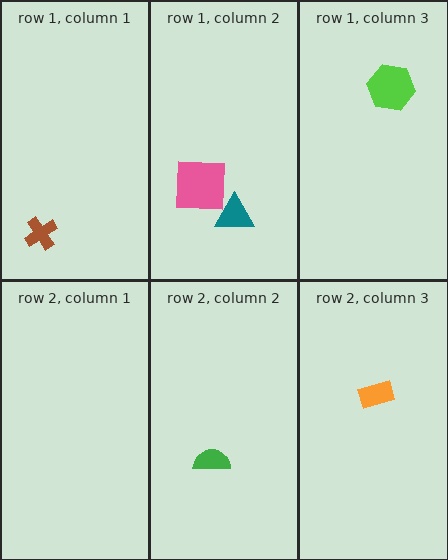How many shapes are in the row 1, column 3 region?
1.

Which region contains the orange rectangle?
The row 2, column 3 region.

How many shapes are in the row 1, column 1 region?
1.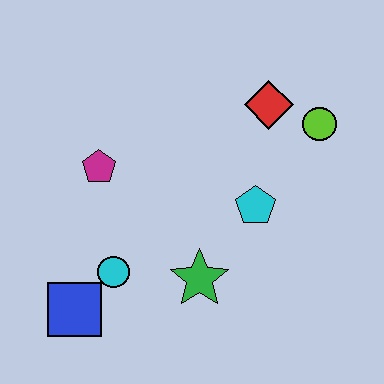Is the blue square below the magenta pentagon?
Yes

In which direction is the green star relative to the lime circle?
The green star is below the lime circle.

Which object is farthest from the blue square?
The lime circle is farthest from the blue square.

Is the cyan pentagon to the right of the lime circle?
No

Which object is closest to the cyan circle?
The blue square is closest to the cyan circle.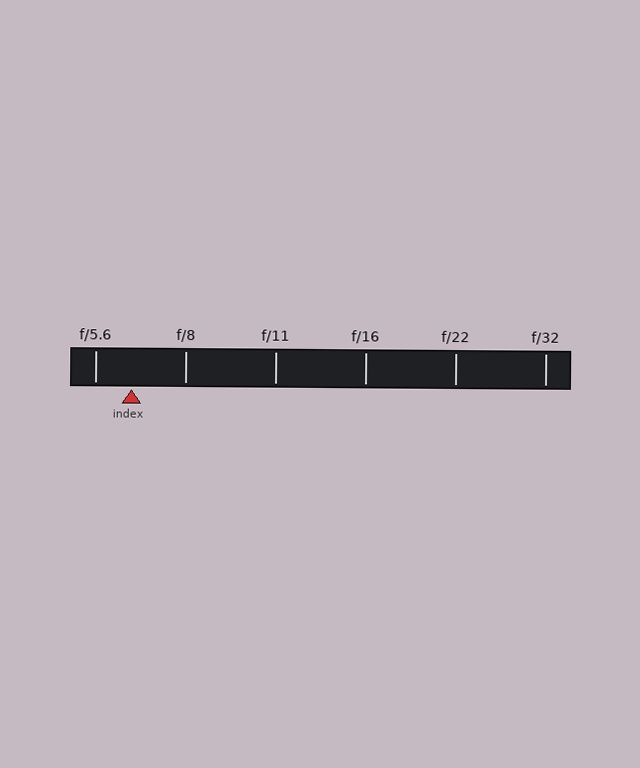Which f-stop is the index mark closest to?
The index mark is closest to f/5.6.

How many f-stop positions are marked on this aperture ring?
There are 6 f-stop positions marked.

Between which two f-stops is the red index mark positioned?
The index mark is between f/5.6 and f/8.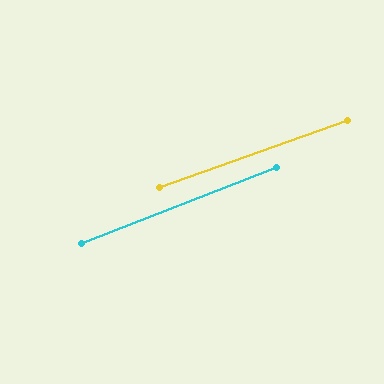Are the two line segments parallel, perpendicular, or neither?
Parallel — their directions differ by only 1.6°.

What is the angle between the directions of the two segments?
Approximately 2 degrees.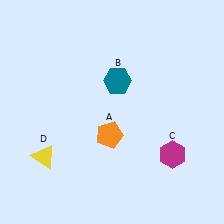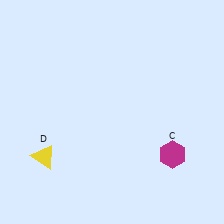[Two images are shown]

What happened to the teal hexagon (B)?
The teal hexagon (B) was removed in Image 2. It was in the top-right area of Image 1.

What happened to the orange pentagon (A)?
The orange pentagon (A) was removed in Image 2. It was in the bottom-left area of Image 1.